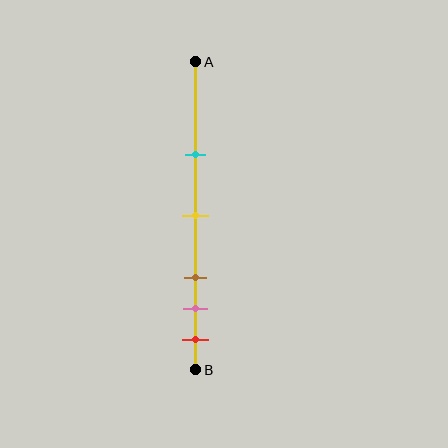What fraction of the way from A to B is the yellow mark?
The yellow mark is approximately 50% (0.5) of the way from A to B.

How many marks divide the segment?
There are 5 marks dividing the segment.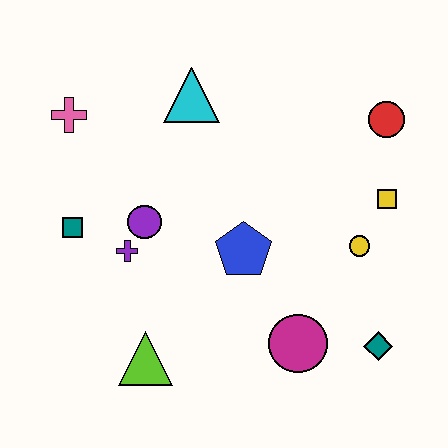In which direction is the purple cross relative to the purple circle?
The purple cross is below the purple circle.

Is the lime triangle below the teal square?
Yes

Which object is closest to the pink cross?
The teal square is closest to the pink cross.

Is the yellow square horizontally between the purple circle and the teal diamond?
No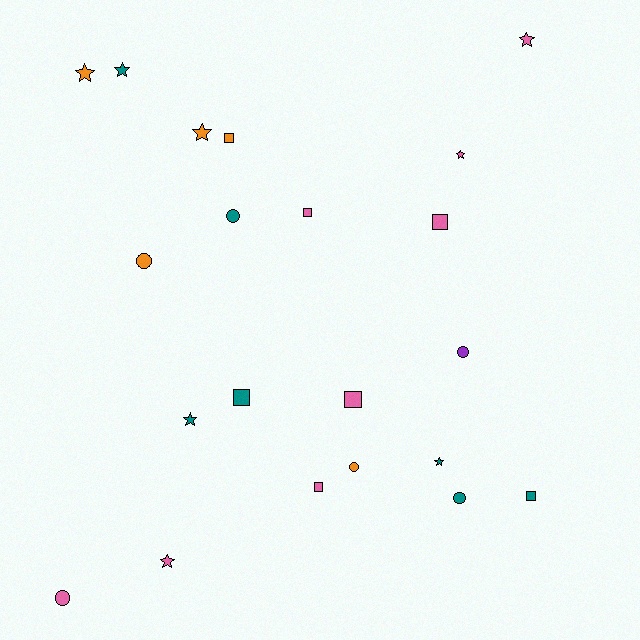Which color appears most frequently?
Pink, with 8 objects.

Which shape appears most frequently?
Star, with 8 objects.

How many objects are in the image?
There are 21 objects.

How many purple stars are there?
There are no purple stars.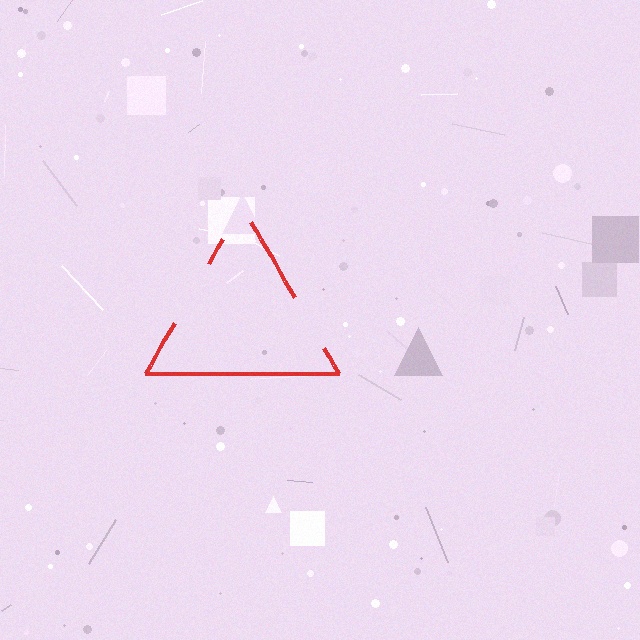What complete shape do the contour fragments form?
The contour fragments form a triangle.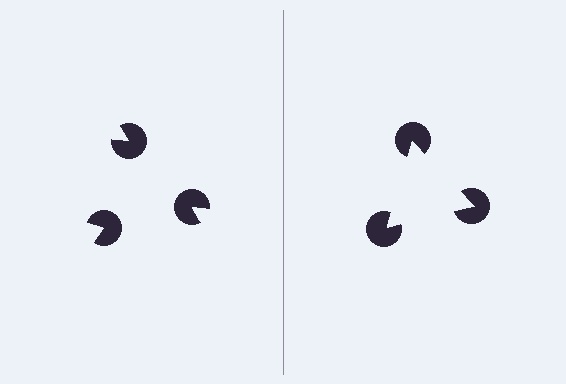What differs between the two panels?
The pac-man discs are positioned identically on both sides; only the wedge orientations differ. On the right they align to a triangle; on the left they are misaligned.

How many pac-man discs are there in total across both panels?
6 — 3 on each side.